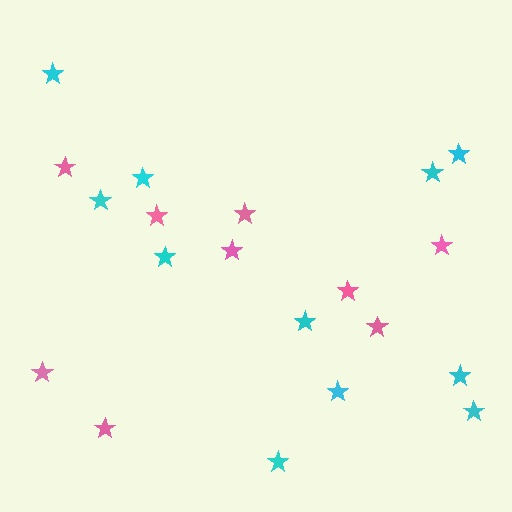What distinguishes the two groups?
There are 2 groups: one group of pink stars (9) and one group of cyan stars (11).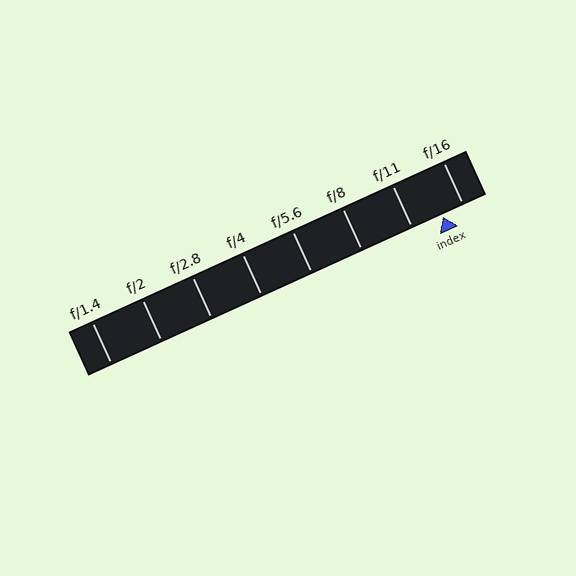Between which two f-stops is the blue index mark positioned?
The index mark is between f/11 and f/16.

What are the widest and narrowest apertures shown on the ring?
The widest aperture shown is f/1.4 and the narrowest is f/16.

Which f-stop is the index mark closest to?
The index mark is closest to f/16.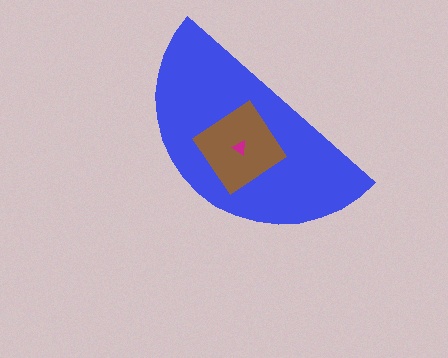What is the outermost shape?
The blue semicircle.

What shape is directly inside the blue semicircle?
The brown diamond.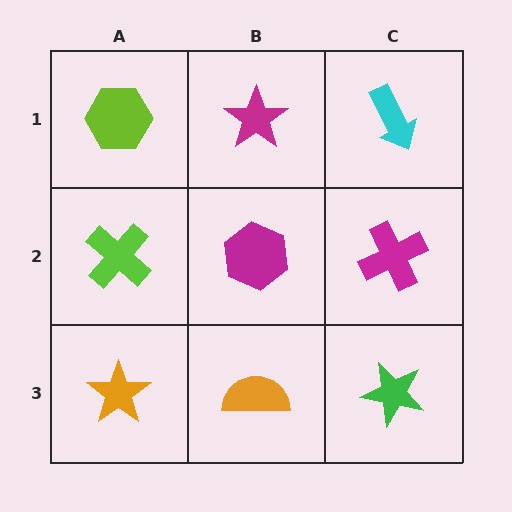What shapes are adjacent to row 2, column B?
A magenta star (row 1, column B), an orange semicircle (row 3, column B), a lime cross (row 2, column A), a magenta cross (row 2, column C).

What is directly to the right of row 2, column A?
A magenta hexagon.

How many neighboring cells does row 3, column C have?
2.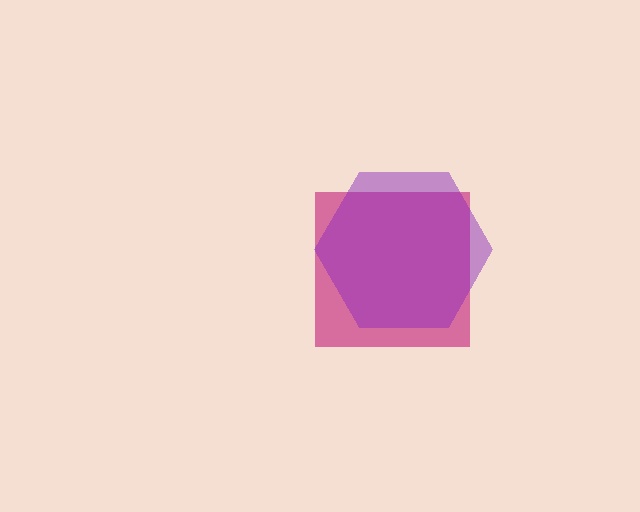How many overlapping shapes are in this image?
There are 2 overlapping shapes in the image.